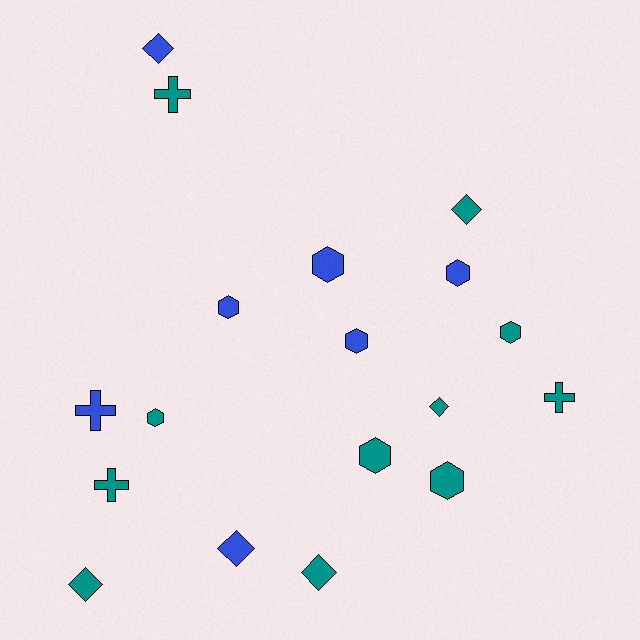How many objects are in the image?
There are 18 objects.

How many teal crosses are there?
There are 3 teal crosses.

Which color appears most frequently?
Teal, with 11 objects.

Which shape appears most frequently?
Hexagon, with 8 objects.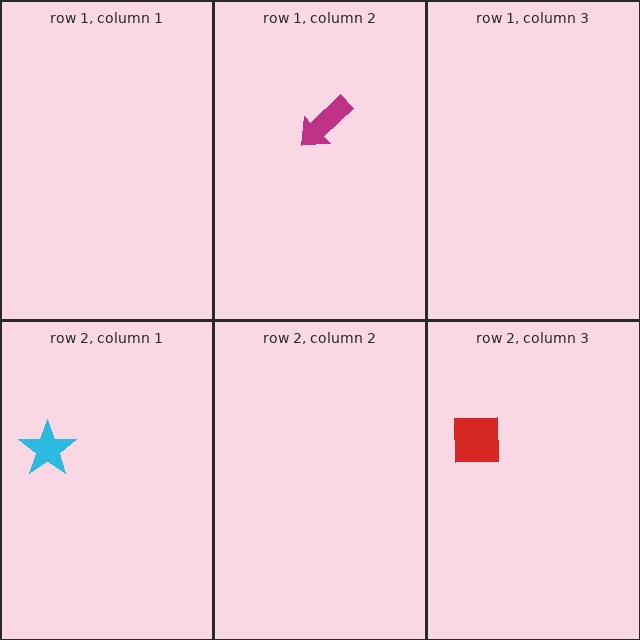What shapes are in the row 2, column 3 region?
The red square.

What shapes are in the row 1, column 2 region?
The magenta arrow.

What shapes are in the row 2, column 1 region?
The cyan star.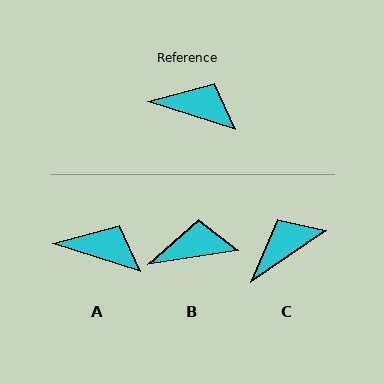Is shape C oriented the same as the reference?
No, it is off by about 52 degrees.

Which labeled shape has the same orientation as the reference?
A.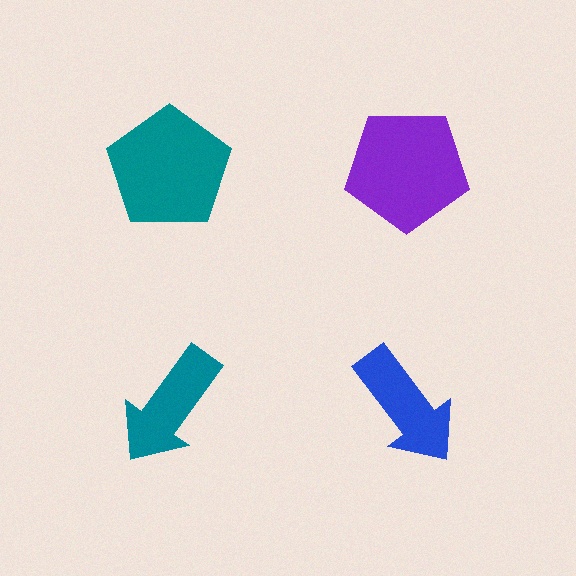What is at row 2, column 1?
A teal arrow.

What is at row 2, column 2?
A blue arrow.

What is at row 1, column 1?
A teal pentagon.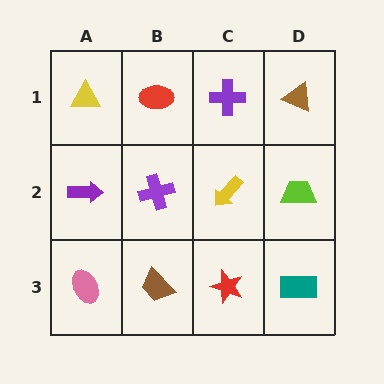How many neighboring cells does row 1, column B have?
3.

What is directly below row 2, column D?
A teal rectangle.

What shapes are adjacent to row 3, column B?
A purple cross (row 2, column B), a pink ellipse (row 3, column A), a red star (row 3, column C).